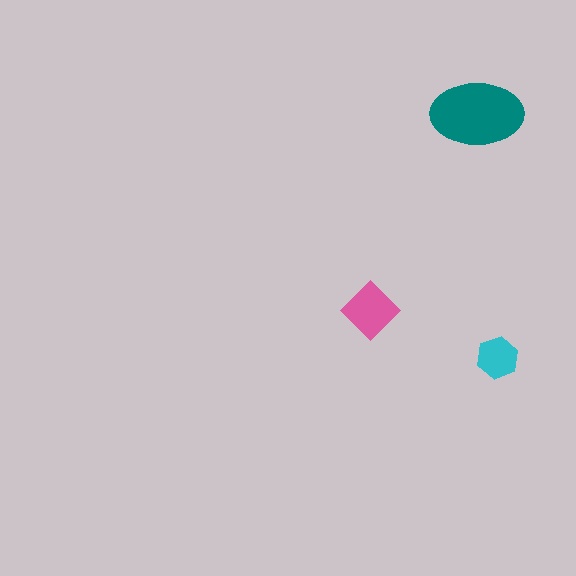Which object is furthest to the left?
The pink diamond is leftmost.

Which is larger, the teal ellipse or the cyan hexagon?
The teal ellipse.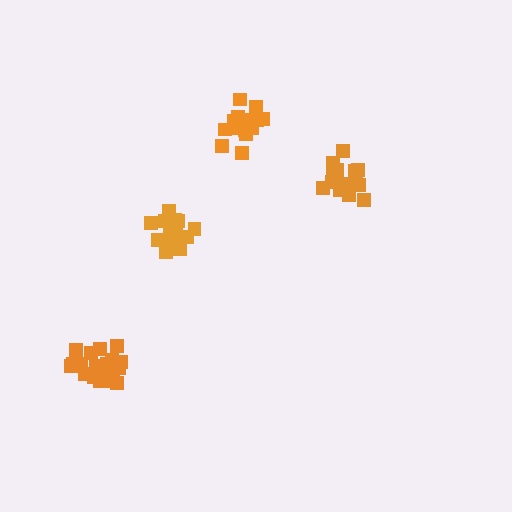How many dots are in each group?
Group 1: 21 dots, Group 2: 16 dots, Group 3: 16 dots, Group 4: 17 dots (70 total).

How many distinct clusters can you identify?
There are 4 distinct clusters.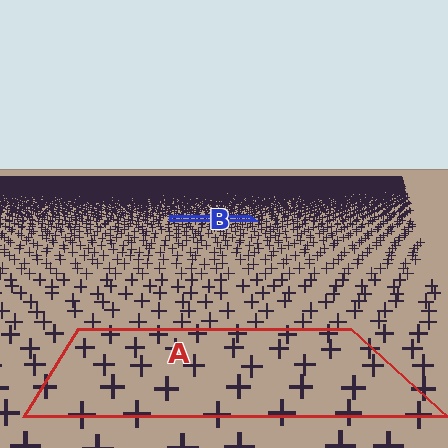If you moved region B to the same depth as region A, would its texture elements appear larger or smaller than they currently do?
They would appear larger. At a closer depth, the same texture elements are projected at a bigger on-screen size.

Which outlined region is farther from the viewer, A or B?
Region B is farther from the viewer — the texture elements inside it appear smaller and more densely packed.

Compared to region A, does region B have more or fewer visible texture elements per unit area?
Region B has more texture elements per unit area — they are packed more densely because it is farther away.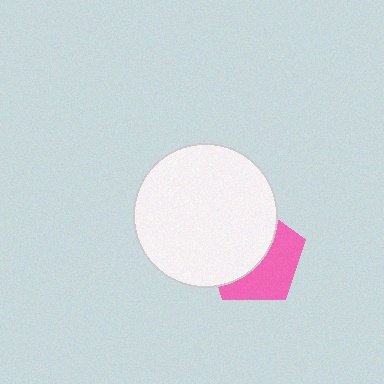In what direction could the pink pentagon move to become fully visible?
The pink pentagon could move toward the lower-right. That would shift it out from behind the white circle entirely.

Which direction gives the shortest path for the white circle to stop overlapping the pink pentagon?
Moving toward the upper-left gives the shortest separation.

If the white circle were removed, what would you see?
You would see the complete pink pentagon.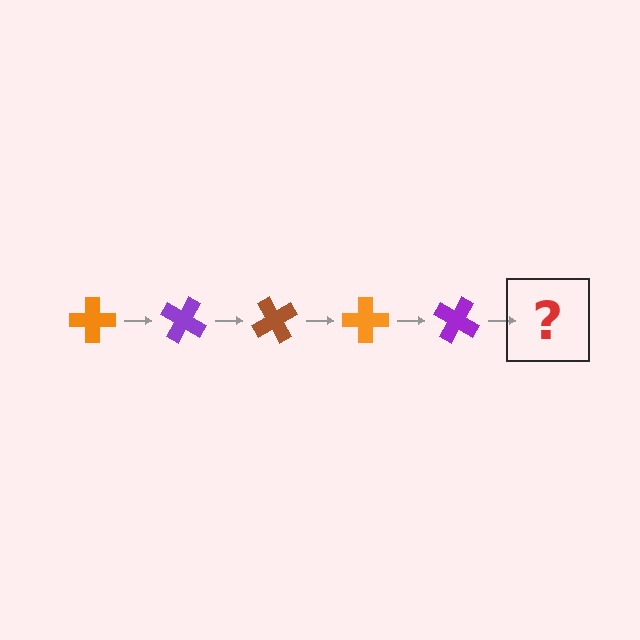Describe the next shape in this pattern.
It should be a brown cross, rotated 150 degrees from the start.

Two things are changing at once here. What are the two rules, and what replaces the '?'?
The two rules are that it rotates 30 degrees each step and the color cycles through orange, purple, and brown. The '?' should be a brown cross, rotated 150 degrees from the start.